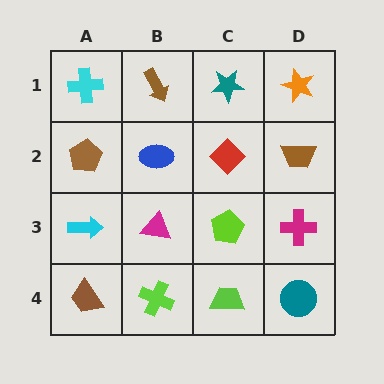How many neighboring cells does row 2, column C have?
4.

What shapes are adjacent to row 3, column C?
A red diamond (row 2, column C), a lime trapezoid (row 4, column C), a magenta triangle (row 3, column B), a magenta cross (row 3, column D).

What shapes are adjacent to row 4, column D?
A magenta cross (row 3, column D), a lime trapezoid (row 4, column C).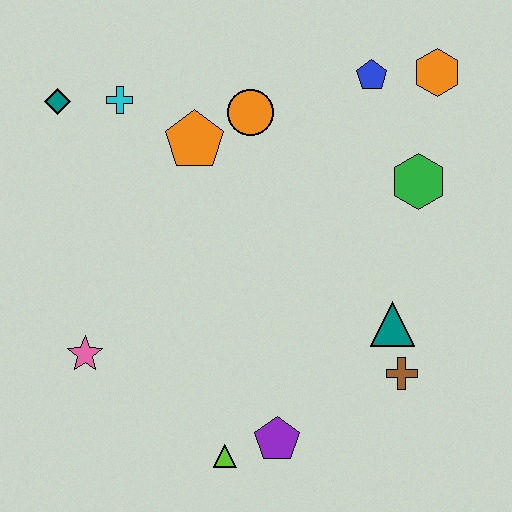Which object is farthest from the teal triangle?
The teal diamond is farthest from the teal triangle.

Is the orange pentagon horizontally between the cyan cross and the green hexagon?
Yes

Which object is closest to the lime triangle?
The purple pentagon is closest to the lime triangle.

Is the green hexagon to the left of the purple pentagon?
No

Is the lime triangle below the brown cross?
Yes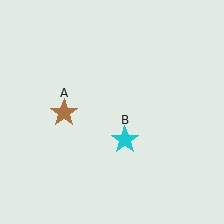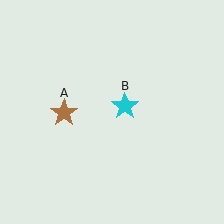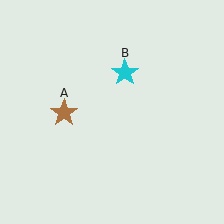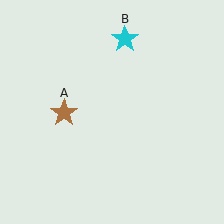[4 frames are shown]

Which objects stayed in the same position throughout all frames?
Brown star (object A) remained stationary.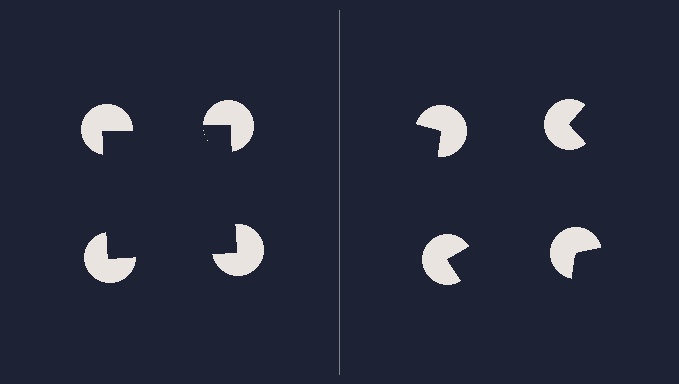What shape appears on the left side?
An illusory square.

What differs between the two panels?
The pac-man discs are positioned identically on both sides; only the wedge orientations differ. On the left they align to a square; on the right they are misaligned.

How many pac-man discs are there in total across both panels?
8 — 4 on each side.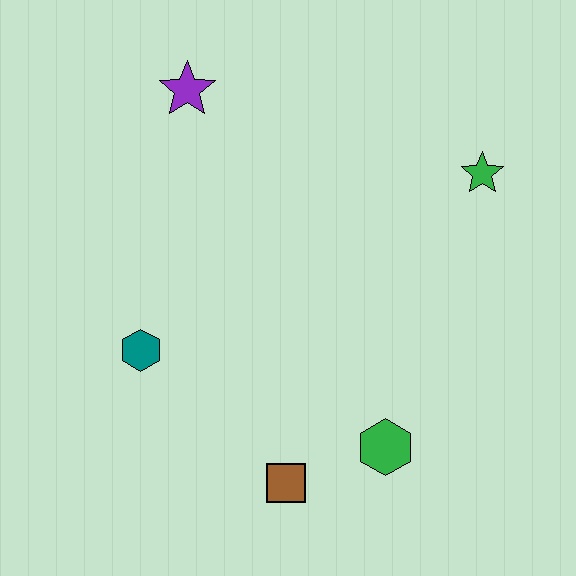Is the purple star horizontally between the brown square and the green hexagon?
No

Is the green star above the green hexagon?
Yes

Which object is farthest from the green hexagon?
The purple star is farthest from the green hexagon.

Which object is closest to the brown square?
The green hexagon is closest to the brown square.